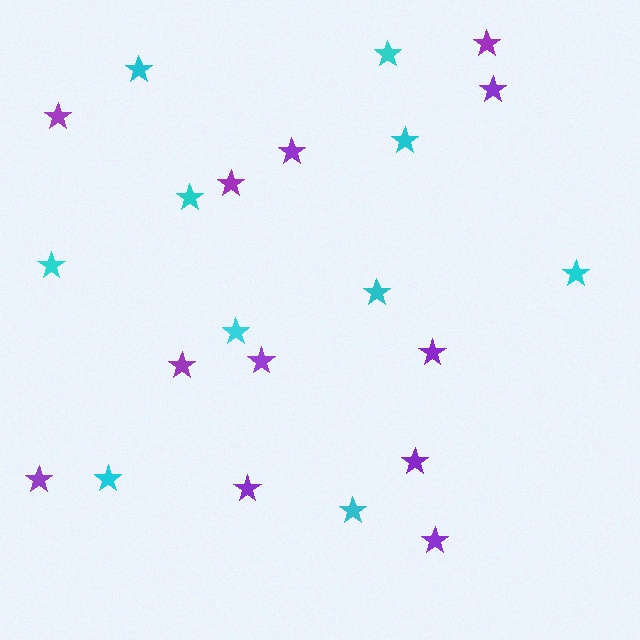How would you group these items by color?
There are 2 groups: one group of cyan stars (10) and one group of purple stars (12).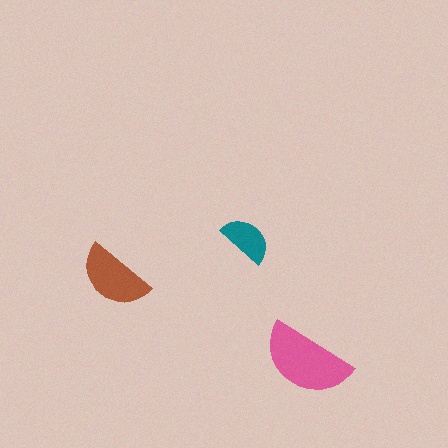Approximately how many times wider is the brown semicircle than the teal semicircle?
About 1.5 times wider.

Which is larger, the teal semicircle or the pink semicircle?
The pink one.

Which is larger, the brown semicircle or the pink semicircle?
The pink one.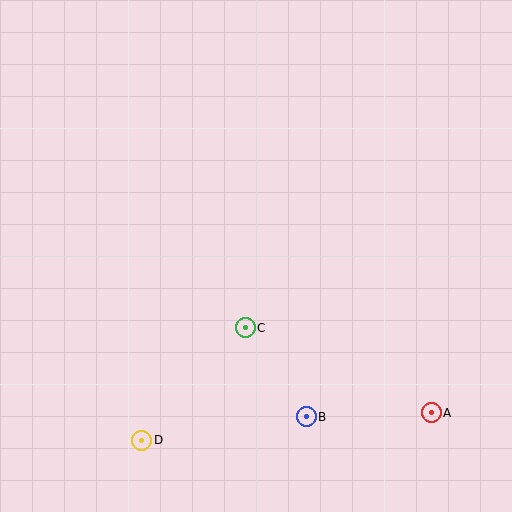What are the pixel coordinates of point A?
Point A is at (431, 413).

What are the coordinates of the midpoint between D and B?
The midpoint between D and B is at (224, 428).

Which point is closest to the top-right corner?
Point A is closest to the top-right corner.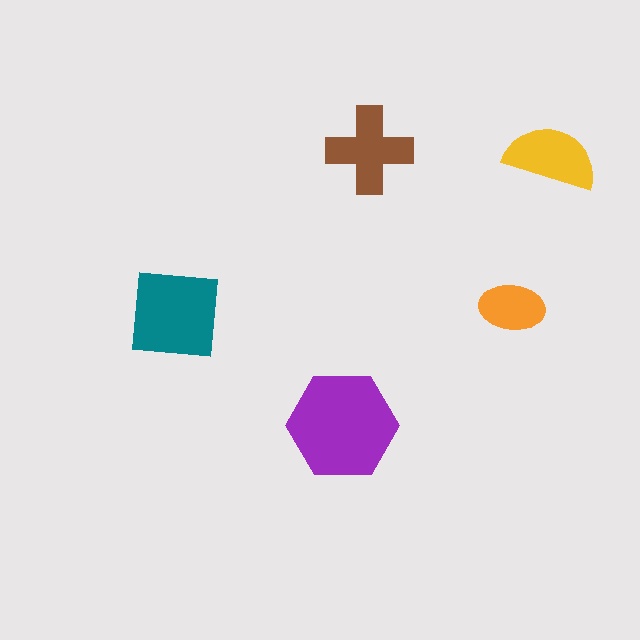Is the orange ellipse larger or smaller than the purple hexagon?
Smaller.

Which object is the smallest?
The orange ellipse.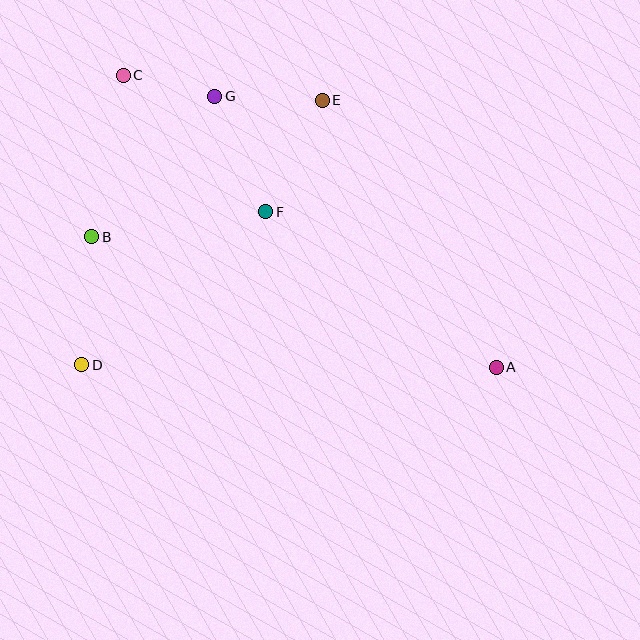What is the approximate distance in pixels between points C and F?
The distance between C and F is approximately 197 pixels.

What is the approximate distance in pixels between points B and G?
The distance between B and G is approximately 187 pixels.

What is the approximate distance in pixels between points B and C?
The distance between B and C is approximately 165 pixels.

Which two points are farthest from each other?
Points A and C are farthest from each other.